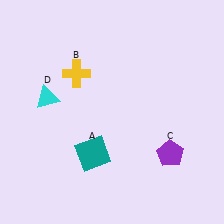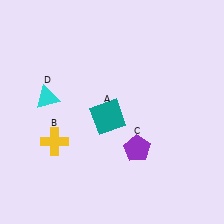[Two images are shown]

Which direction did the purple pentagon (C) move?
The purple pentagon (C) moved left.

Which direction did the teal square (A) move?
The teal square (A) moved up.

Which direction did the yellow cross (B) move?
The yellow cross (B) moved down.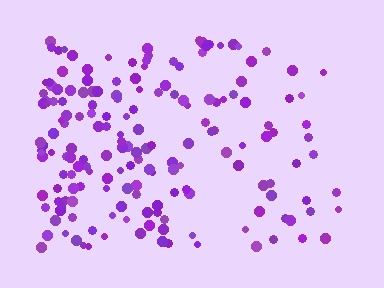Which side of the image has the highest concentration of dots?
The left.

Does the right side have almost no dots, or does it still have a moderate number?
Still a moderate number, just noticeably fewer than the left.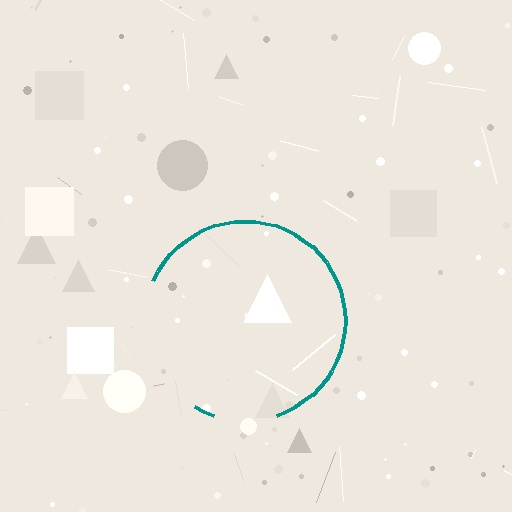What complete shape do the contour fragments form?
The contour fragments form a circle.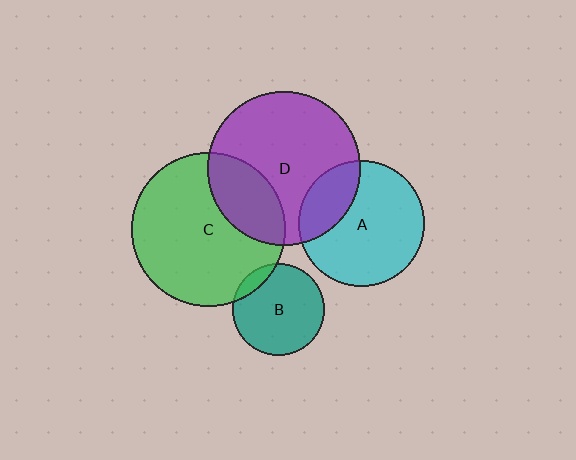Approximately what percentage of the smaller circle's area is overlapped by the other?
Approximately 25%.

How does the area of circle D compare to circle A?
Approximately 1.5 times.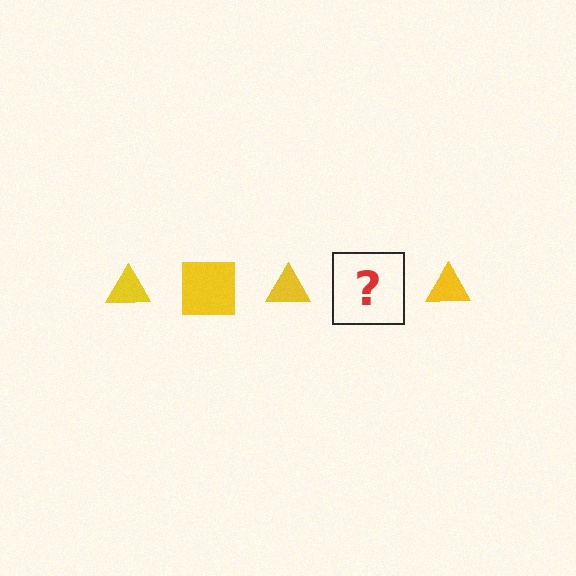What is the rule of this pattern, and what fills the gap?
The rule is that the pattern cycles through triangle, square shapes in yellow. The gap should be filled with a yellow square.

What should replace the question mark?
The question mark should be replaced with a yellow square.